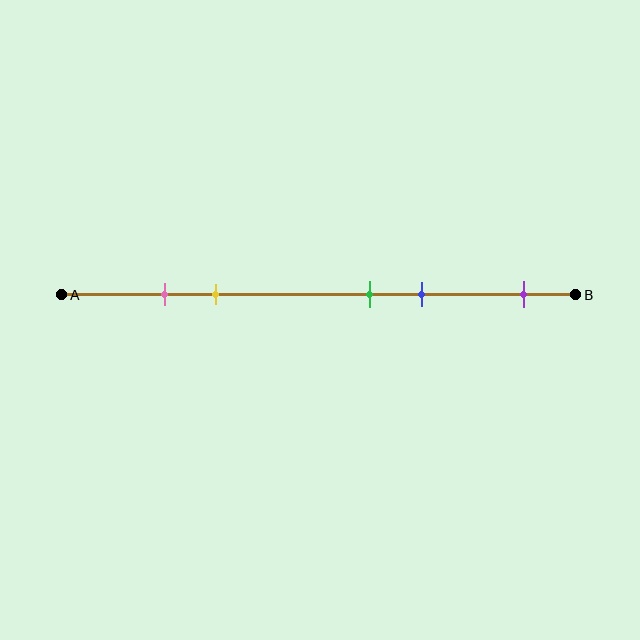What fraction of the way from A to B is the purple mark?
The purple mark is approximately 90% (0.9) of the way from A to B.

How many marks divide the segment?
There are 5 marks dividing the segment.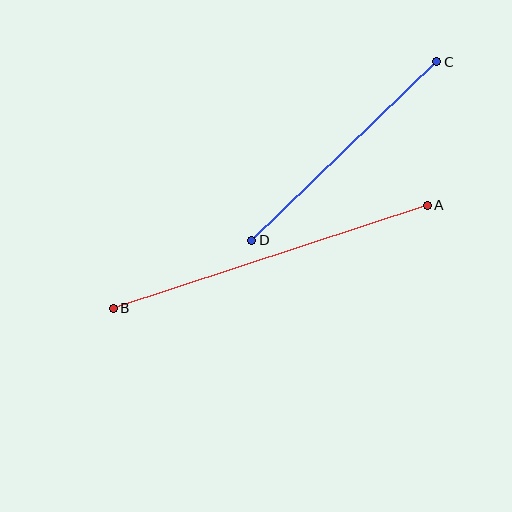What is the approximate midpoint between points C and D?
The midpoint is at approximately (344, 151) pixels.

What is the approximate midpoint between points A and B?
The midpoint is at approximately (270, 257) pixels.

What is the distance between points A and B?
The distance is approximately 330 pixels.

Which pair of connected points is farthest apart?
Points A and B are farthest apart.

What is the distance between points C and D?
The distance is approximately 257 pixels.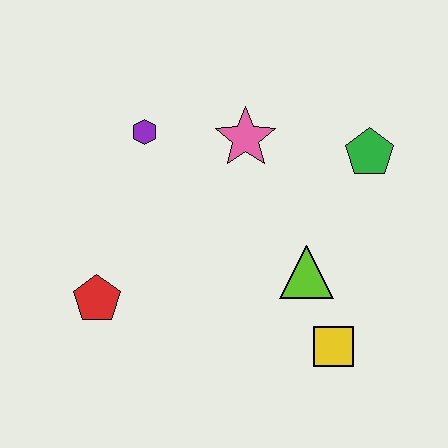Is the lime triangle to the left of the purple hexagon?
No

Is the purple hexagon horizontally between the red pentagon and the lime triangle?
Yes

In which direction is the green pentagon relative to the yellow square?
The green pentagon is above the yellow square.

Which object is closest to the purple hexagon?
The pink star is closest to the purple hexagon.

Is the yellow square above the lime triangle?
No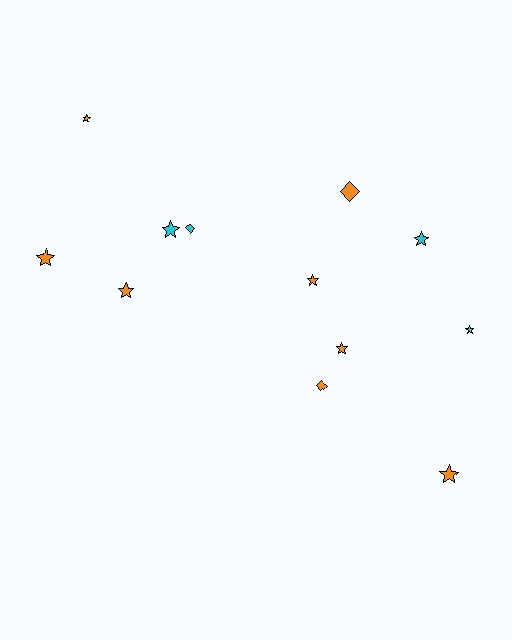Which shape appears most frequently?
Star, with 9 objects.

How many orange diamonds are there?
There are 2 orange diamonds.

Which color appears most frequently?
Orange, with 8 objects.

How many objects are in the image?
There are 12 objects.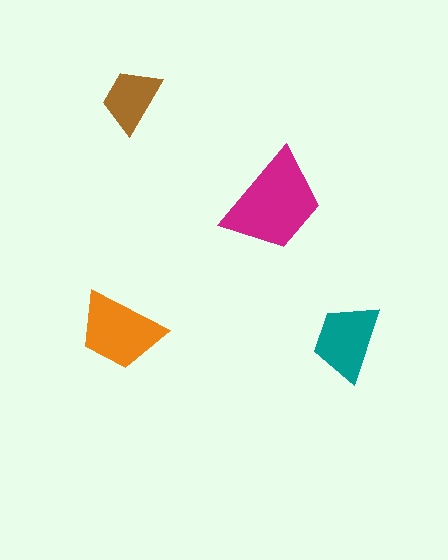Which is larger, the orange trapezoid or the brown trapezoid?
The orange one.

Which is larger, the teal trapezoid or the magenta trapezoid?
The magenta one.